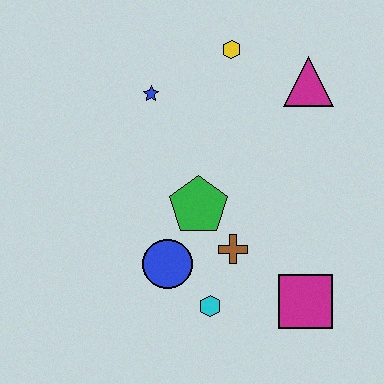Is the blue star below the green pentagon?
No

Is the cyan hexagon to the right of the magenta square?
No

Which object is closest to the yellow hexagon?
The magenta triangle is closest to the yellow hexagon.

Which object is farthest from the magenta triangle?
The cyan hexagon is farthest from the magenta triangle.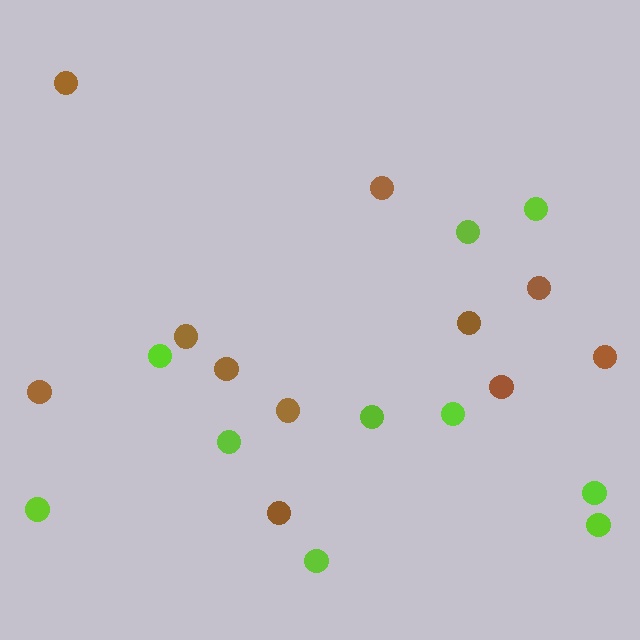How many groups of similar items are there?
There are 2 groups: one group of lime circles (10) and one group of brown circles (11).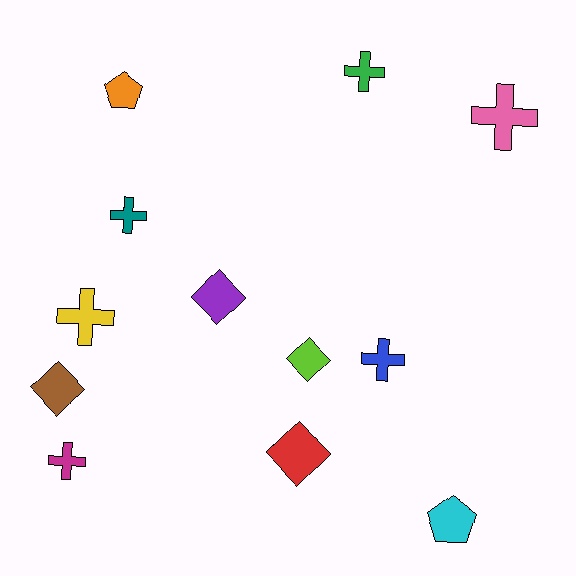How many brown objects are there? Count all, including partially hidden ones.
There is 1 brown object.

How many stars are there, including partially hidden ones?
There are no stars.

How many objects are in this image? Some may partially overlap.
There are 12 objects.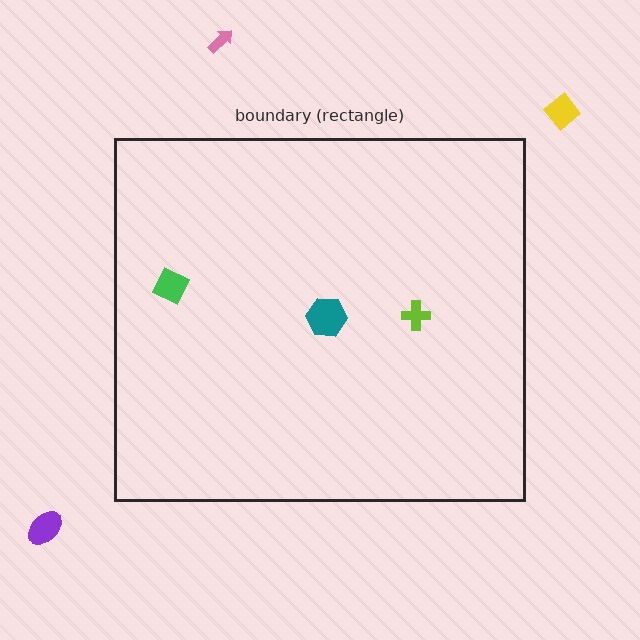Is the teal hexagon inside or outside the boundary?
Inside.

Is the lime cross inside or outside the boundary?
Inside.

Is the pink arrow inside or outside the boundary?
Outside.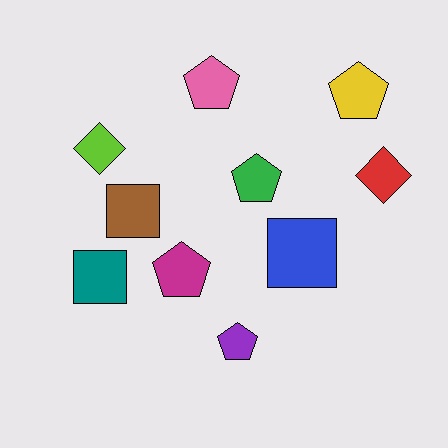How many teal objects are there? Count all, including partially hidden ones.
There is 1 teal object.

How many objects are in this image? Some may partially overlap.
There are 10 objects.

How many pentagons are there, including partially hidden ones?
There are 5 pentagons.